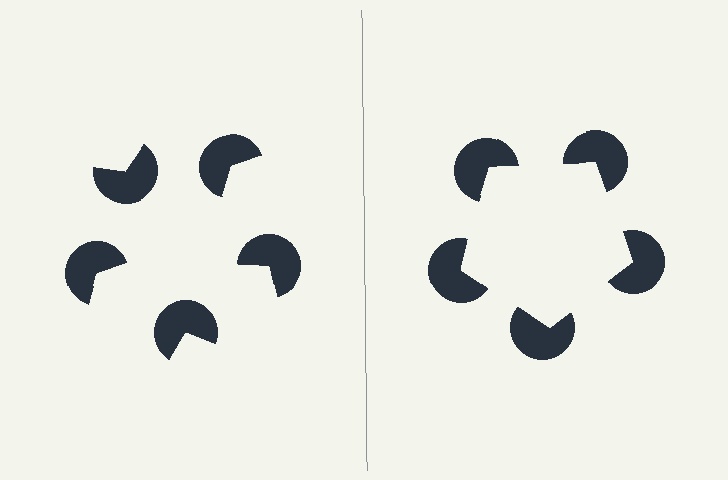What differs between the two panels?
The pac-man discs are positioned identically on both sides; only the wedge orientations differ. On the right they align to a pentagon; on the left they are misaligned.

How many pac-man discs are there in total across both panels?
10 — 5 on each side.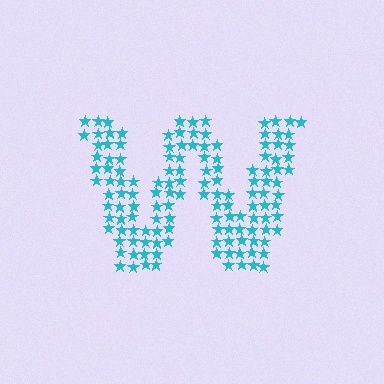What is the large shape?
The large shape is the letter W.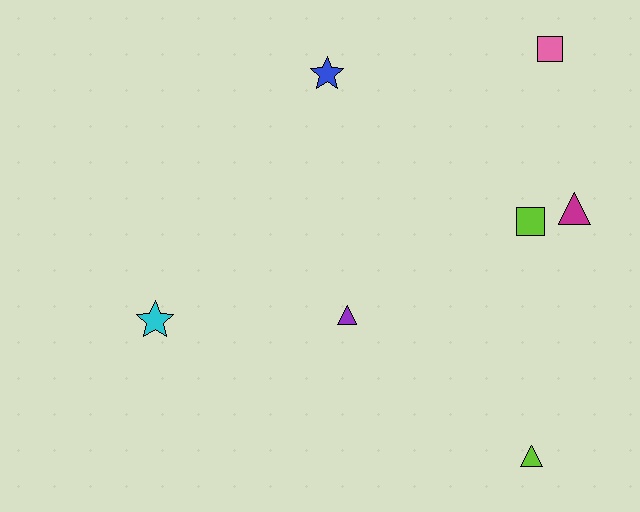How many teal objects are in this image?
There are no teal objects.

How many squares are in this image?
There are 2 squares.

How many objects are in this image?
There are 7 objects.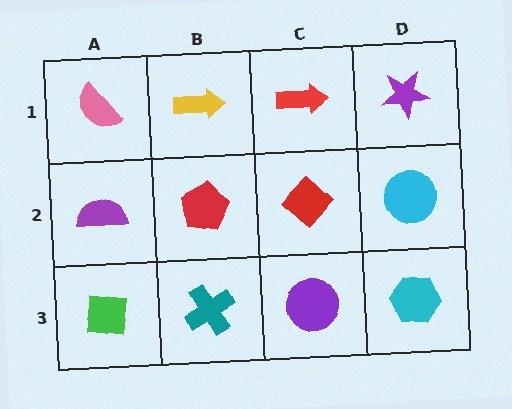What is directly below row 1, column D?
A cyan circle.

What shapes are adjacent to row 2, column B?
A yellow arrow (row 1, column B), a teal cross (row 3, column B), a purple semicircle (row 2, column A), a red diamond (row 2, column C).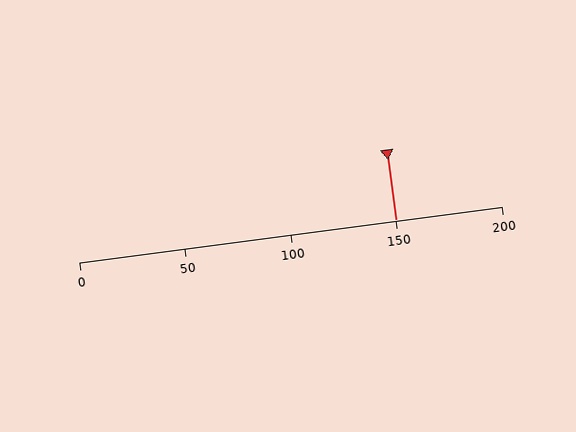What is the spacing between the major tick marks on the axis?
The major ticks are spaced 50 apart.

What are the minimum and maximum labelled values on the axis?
The axis runs from 0 to 200.